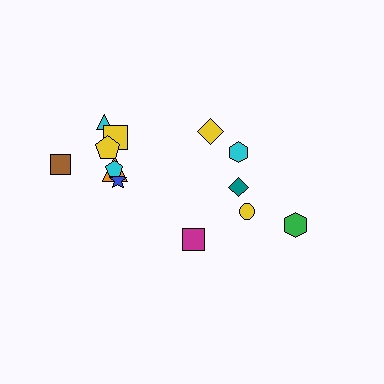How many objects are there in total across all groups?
There are 13 objects.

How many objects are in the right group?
There are 5 objects.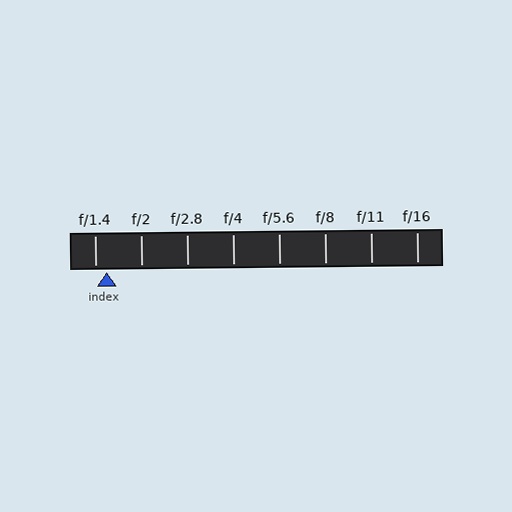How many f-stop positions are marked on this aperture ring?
There are 8 f-stop positions marked.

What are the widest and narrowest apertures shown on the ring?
The widest aperture shown is f/1.4 and the narrowest is f/16.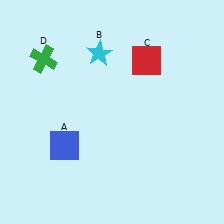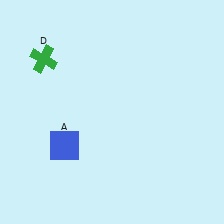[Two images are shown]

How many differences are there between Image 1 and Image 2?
There are 2 differences between the two images.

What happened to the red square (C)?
The red square (C) was removed in Image 2. It was in the top-right area of Image 1.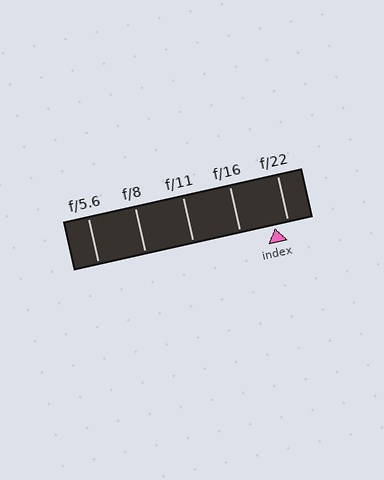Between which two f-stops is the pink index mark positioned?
The index mark is between f/16 and f/22.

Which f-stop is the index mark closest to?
The index mark is closest to f/22.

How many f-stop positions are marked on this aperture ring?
There are 5 f-stop positions marked.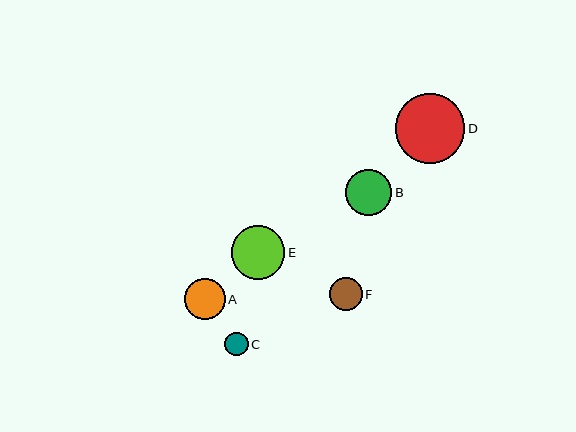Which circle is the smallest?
Circle C is the smallest with a size of approximately 24 pixels.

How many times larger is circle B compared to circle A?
Circle B is approximately 1.1 times the size of circle A.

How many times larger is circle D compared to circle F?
Circle D is approximately 2.1 times the size of circle F.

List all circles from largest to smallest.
From largest to smallest: D, E, B, A, F, C.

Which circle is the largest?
Circle D is the largest with a size of approximately 70 pixels.